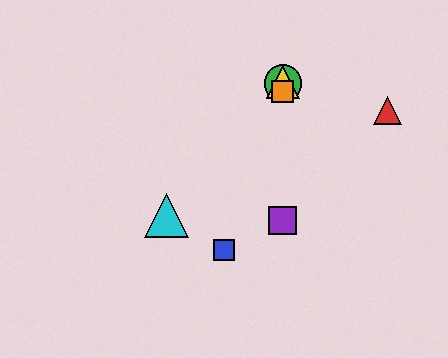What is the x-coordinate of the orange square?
The orange square is at x≈283.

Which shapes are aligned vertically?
The green circle, the yellow triangle, the purple square, the orange square are aligned vertically.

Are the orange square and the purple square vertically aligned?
Yes, both are at x≈283.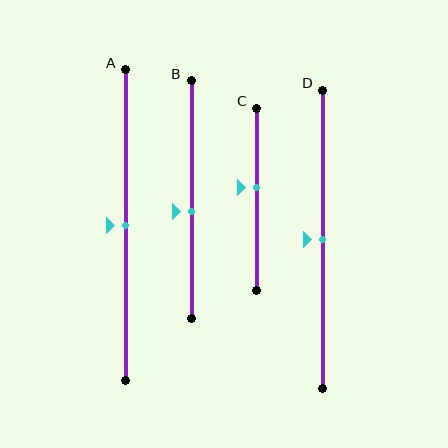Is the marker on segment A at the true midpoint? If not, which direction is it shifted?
Yes, the marker on segment A is at the true midpoint.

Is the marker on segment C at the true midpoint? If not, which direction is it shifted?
No, the marker on segment C is shifted upward by about 6% of the segment length.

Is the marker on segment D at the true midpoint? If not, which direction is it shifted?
Yes, the marker on segment D is at the true midpoint.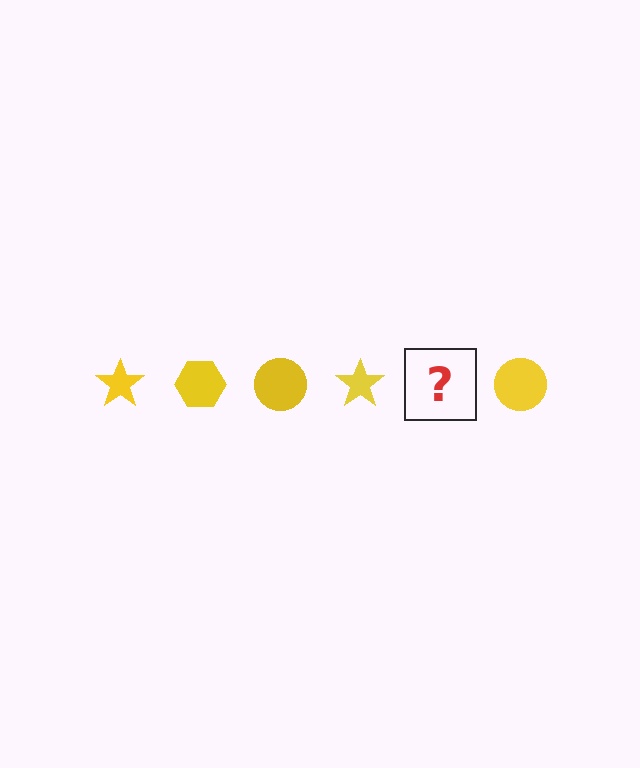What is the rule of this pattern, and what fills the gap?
The rule is that the pattern cycles through star, hexagon, circle shapes in yellow. The gap should be filled with a yellow hexagon.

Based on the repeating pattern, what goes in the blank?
The blank should be a yellow hexagon.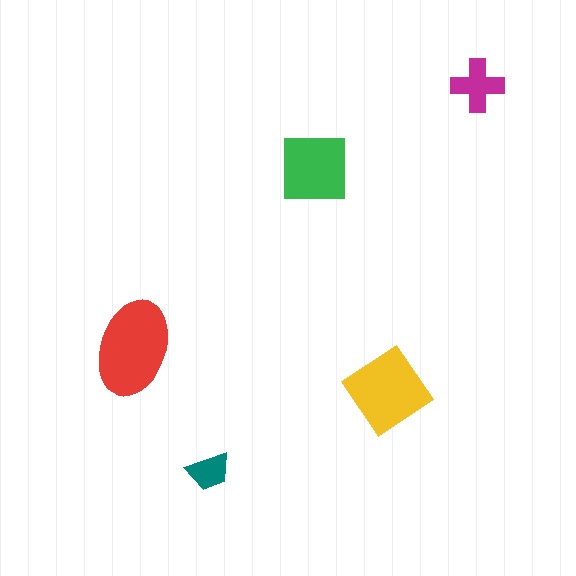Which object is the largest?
The red ellipse.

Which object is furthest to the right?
The magenta cross is rightmost.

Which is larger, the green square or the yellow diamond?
The yellow diamond.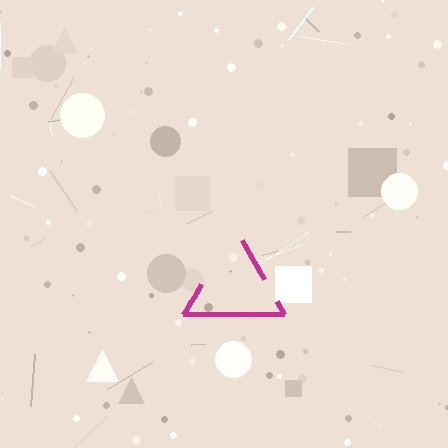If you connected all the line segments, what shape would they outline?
They would outline a triangle.